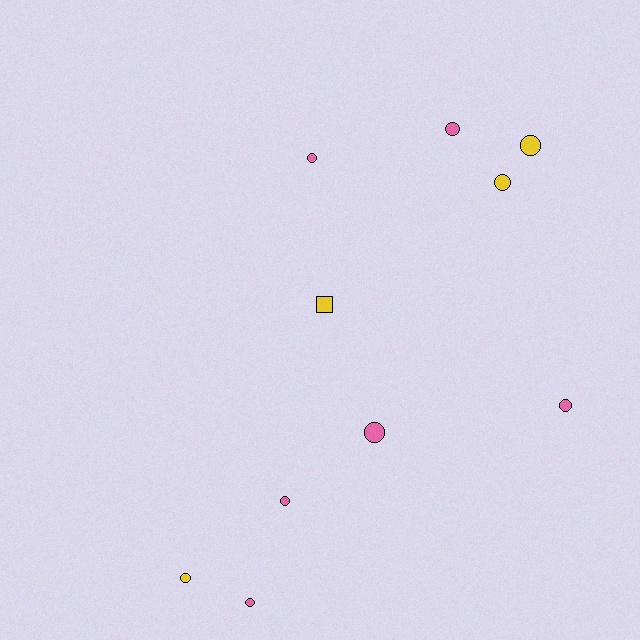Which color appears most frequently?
Pink, with 6 objects.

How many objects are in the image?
There are 10 objects.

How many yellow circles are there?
There are 3 yellow circles.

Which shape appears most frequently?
Circle, with 9 objects.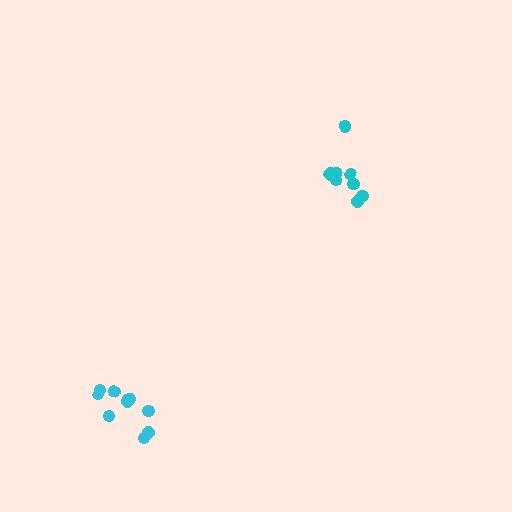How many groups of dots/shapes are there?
There are 2 groups.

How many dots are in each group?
Group 1: 10 dots, Group 2: 9 dots (19 total).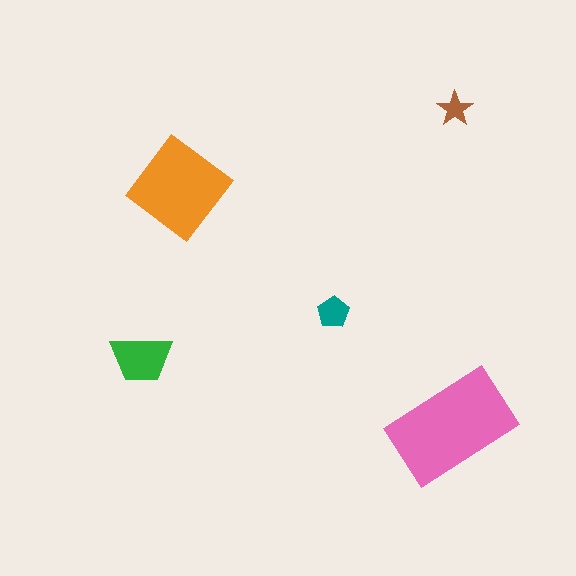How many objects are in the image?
There are 5 objects in the image.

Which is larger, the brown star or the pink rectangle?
The pink rectangle.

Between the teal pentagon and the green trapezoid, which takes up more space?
The green trapezoid.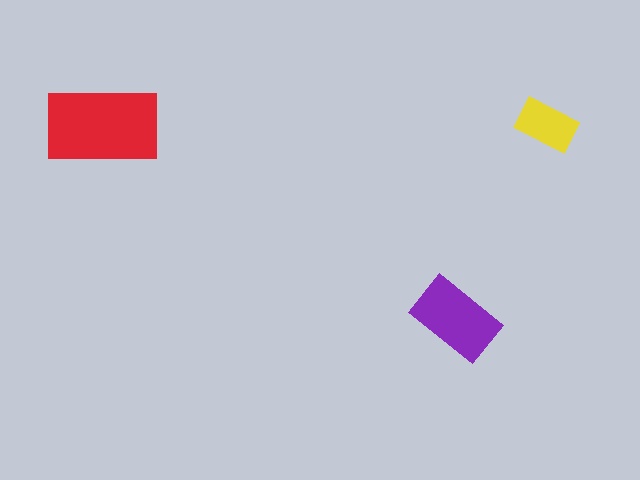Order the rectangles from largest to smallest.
the red one, the purple one, the yellow one.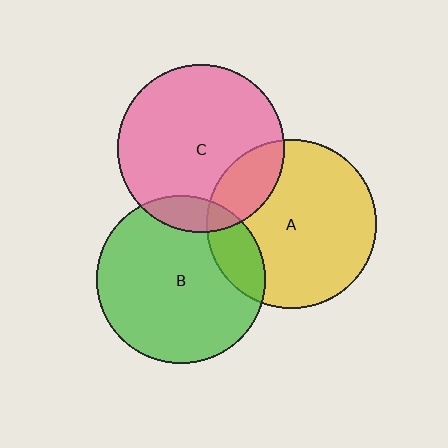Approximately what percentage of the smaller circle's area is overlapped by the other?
Approximately 10%.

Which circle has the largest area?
Circle A (yellow).